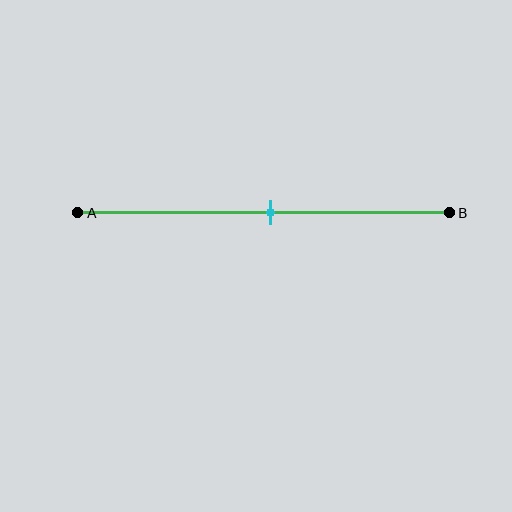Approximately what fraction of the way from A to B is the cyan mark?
The cyan mark is approximately 50% of the way from A to B.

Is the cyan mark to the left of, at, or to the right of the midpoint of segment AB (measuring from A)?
The cyan mark is approximately at the midpoint of segment AB.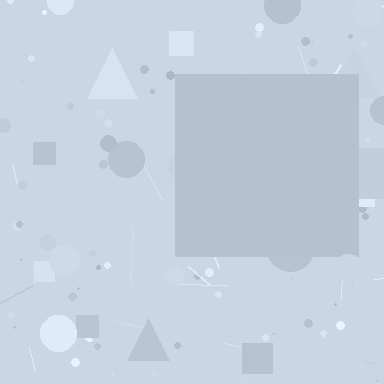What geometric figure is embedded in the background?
A square is embedded in the background.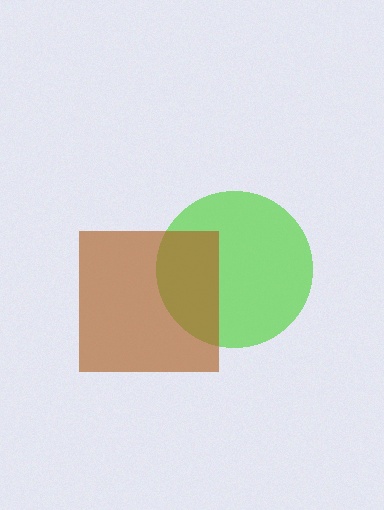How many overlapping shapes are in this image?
There are 2 overlapping shapes in the image.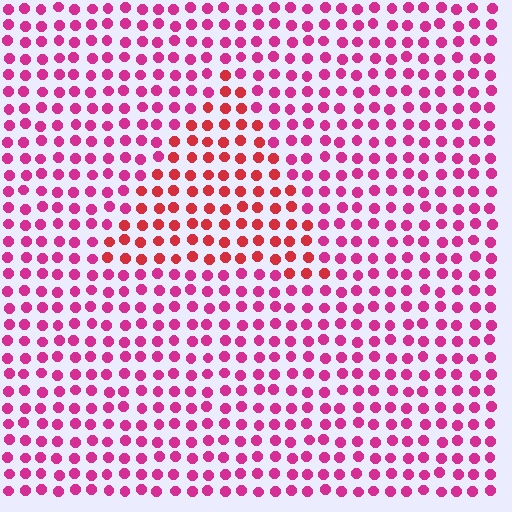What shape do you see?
I see a triangle.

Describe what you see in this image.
The image is filled with small magenta elements in a uniform arrangement. A triangle-shaped region is visible where the elements are tinted to a slightly different hue, forming a subtle color boundary.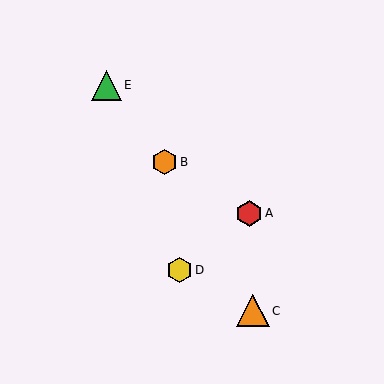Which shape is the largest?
The orange triangle (labeled C) is the largest.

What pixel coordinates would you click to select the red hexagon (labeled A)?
Click at (249, 213) to select the red hexagon A.